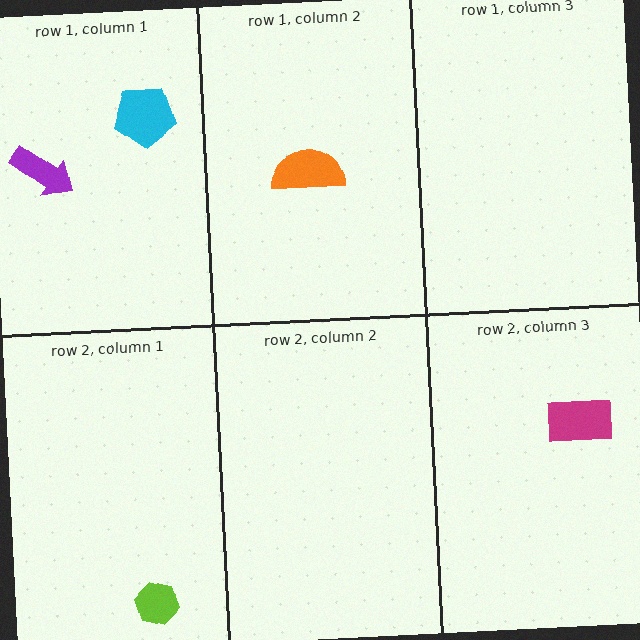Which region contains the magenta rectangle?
The row 2, column 3 region.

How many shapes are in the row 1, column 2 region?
1.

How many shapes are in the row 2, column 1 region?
1.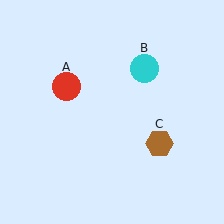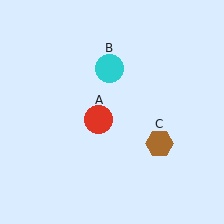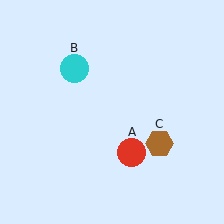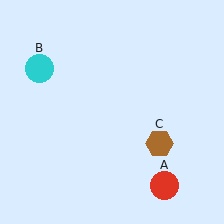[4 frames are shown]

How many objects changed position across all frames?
2 objects changed position: red circle (object A), cyan circle (object B).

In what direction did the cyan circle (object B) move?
The cyan circle (object B) moved left.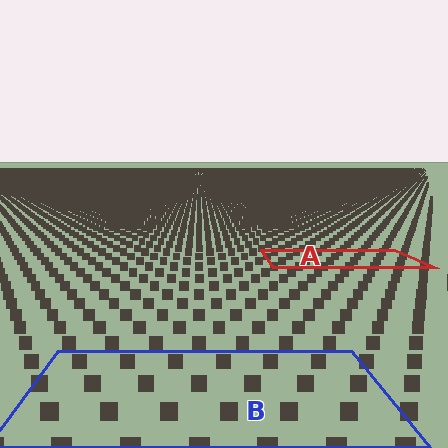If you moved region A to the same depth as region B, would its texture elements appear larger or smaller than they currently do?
They would appear larger. At a closer depth, the same texture elements are projected at a bigger on-screen size.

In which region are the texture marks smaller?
The texture marks are smaller in region A, because it is farther away.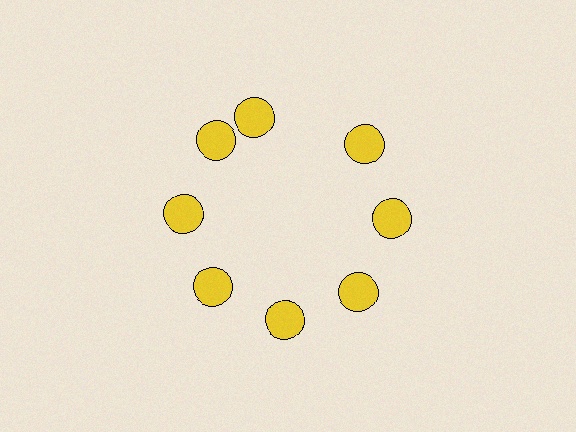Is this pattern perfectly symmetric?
No. The 8 yellow circles are arranged in a ring, but one element near the 12 o'clock position is rotated out of alignment along the ring, breaking the 8-fold rotational symmetry.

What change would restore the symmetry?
The symmetry would be restored by rotating it back into even spacing with its neighbors so that all 8 circles sit at equal angles and equal distance from the center.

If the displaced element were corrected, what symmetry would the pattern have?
It would have 8-fold rotational symmetry — the pattern would map onto itself every 45 degrees.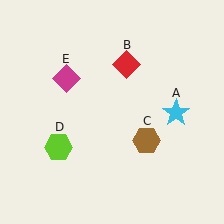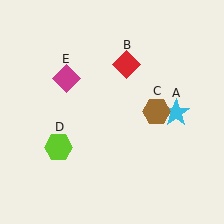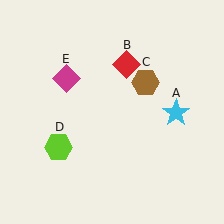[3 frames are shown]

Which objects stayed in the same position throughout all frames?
Cyan star (object A) and red diamond (object B) and lime hexagon (object D) and magenta diamond (object E) remained stationary.